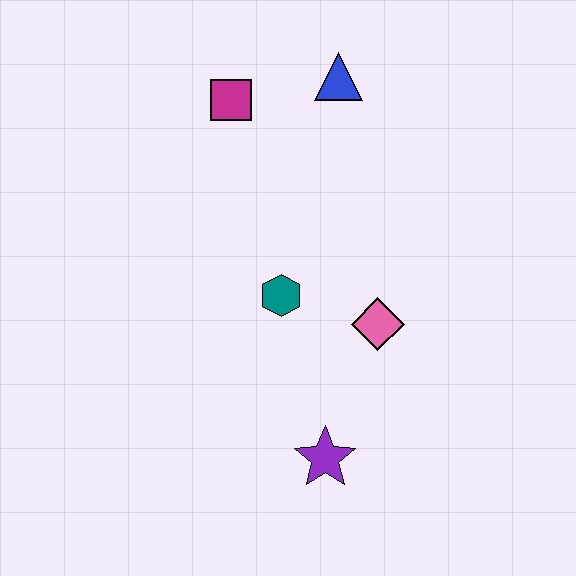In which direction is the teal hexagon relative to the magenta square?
The teal hexagon is below the magenta square.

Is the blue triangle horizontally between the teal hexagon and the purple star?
No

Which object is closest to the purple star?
The pink diamond is closest to the purple star.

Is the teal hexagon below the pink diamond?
No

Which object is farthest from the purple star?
The blue triangle is farthest from the purple star.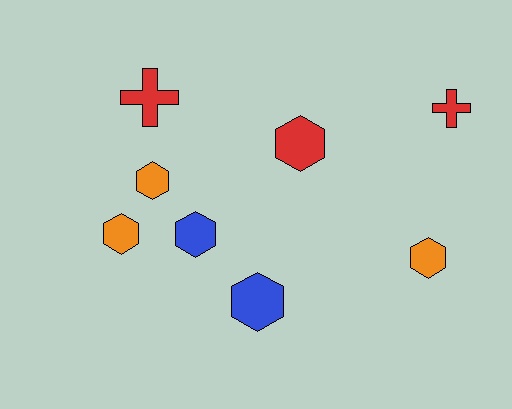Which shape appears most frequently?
Hexagon, with 6 objects.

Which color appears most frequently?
Red, with 3 objects.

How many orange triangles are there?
There are no orange triangles.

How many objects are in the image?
There are 8 objects.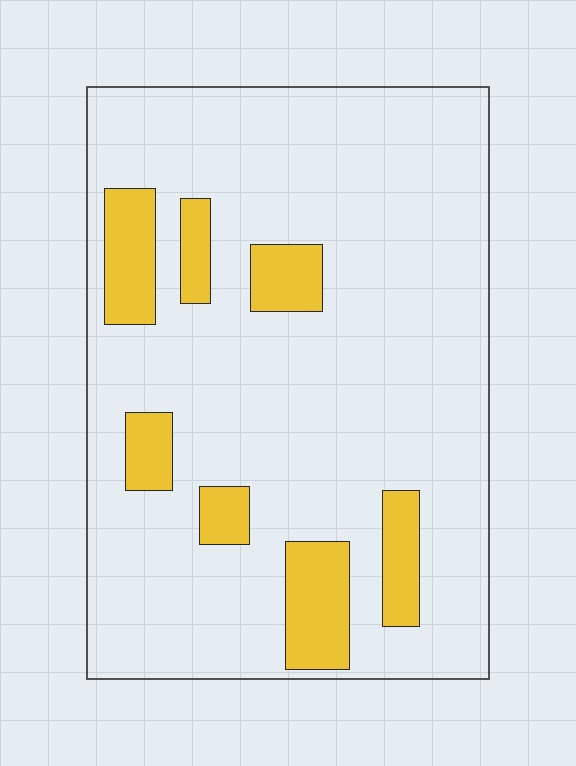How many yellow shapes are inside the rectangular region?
7.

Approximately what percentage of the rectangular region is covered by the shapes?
Approximately 15%.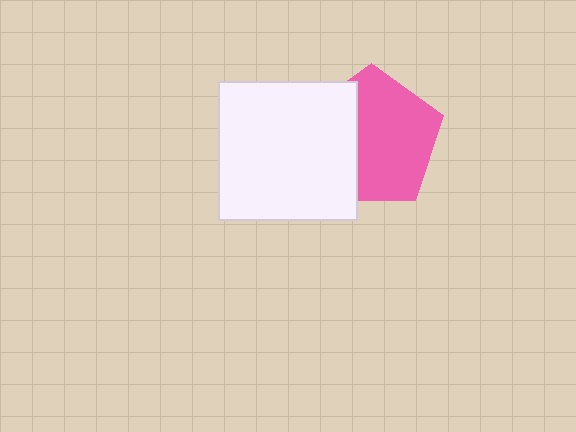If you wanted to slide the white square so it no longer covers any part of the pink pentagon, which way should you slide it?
Slide it left — that is the most direct way to separate the two shapes.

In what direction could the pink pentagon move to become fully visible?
The pink pentagon could move right. That would shift it out from behind the white square entirely.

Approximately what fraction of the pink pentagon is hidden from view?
Roughly 36% of the pink pentagon is hidden behind the white square.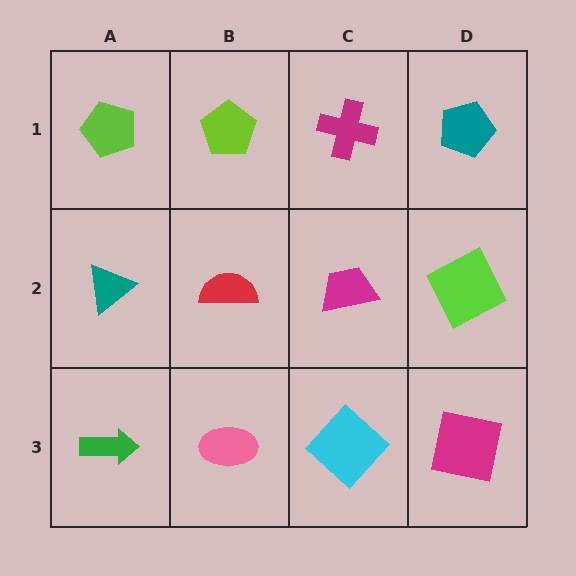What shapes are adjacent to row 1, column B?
A red semicircle (row 2, column B), a lime pentagon (row 1, column A), a magenta cross (row 1, column C).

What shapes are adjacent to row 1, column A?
A teal triangle (row 2, column A), a lime pentagon (row 1, column B).